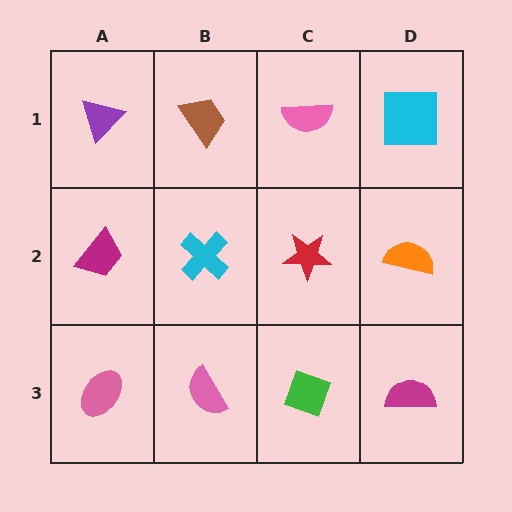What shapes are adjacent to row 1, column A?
A magenta trapezoid (row 2, column A), a brown trapezoid (row 1, column B).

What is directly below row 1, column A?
A magenta trapezoid.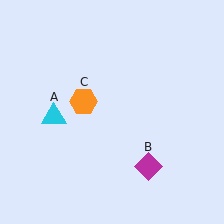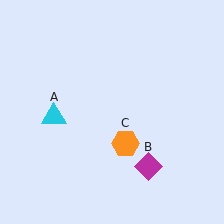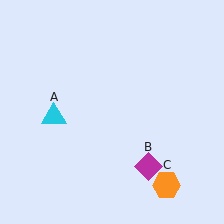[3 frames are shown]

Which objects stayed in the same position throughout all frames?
Cyan triangle (object A) and magenta diamond (object B) remained stationary.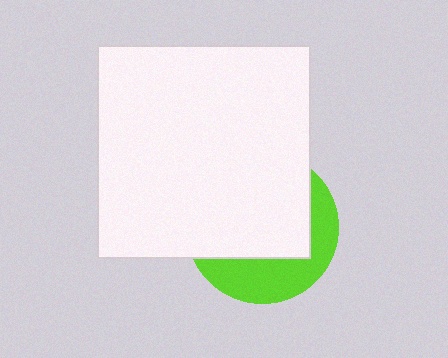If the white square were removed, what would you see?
You would see the complete lime circle.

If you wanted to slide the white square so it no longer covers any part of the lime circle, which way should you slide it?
Slide it up — that is the most direct way to separate the two shapes.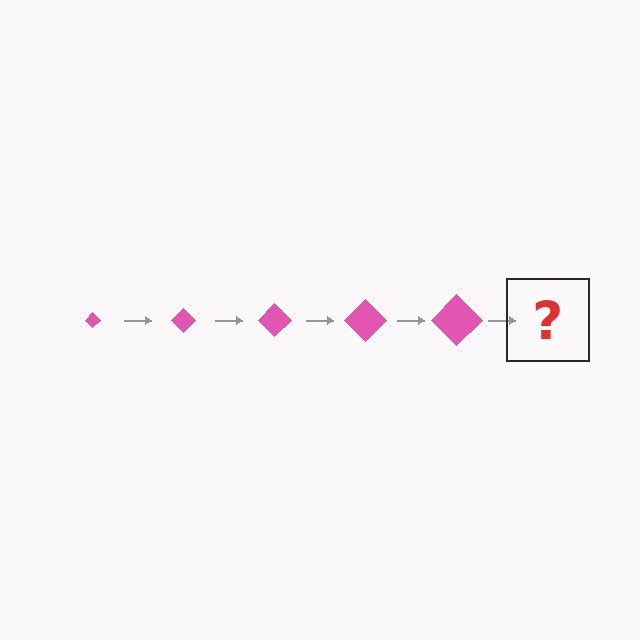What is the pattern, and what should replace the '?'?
The pattern is that the diamond gets progressively larger each step. The '?' should be a pink diamond, larger than the previous one.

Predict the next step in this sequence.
The next step is a pink diamond, larger than the previous one.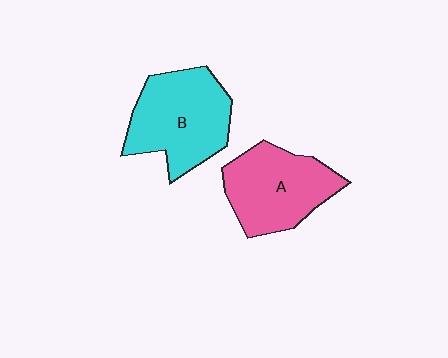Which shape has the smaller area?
Shape A (pink).